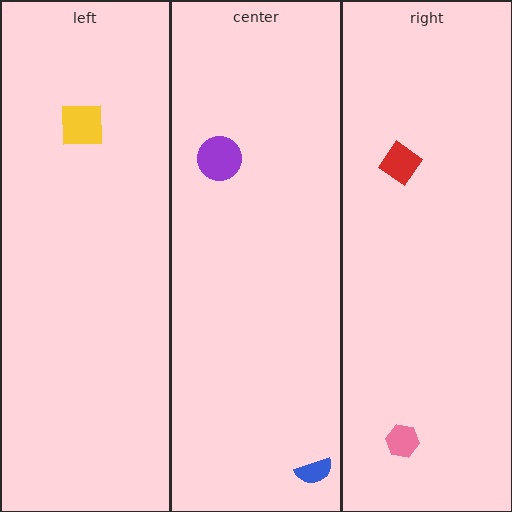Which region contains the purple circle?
The center region.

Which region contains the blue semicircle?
The center region.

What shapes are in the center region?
The purple circle, the blue semicircle.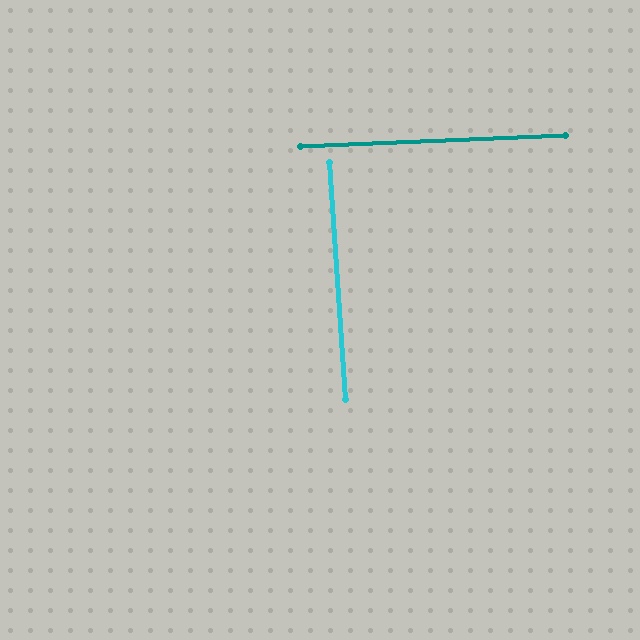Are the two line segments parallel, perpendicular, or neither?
Perpendicular — they meet at approximately 89°.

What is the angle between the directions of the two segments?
Approximately 89 degrees.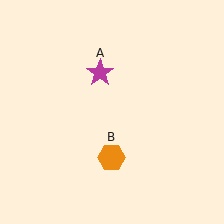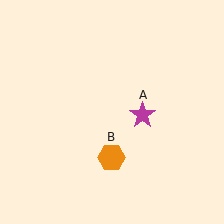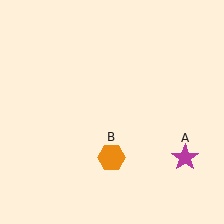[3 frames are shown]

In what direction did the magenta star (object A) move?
The magenta star (object A) moved down and to the right.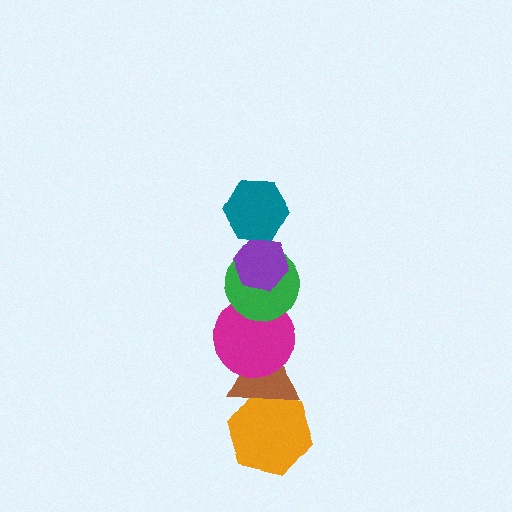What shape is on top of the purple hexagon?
The teal hexagon is on top of the purple hexagon.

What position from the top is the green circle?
The green circle is 3rd from the top.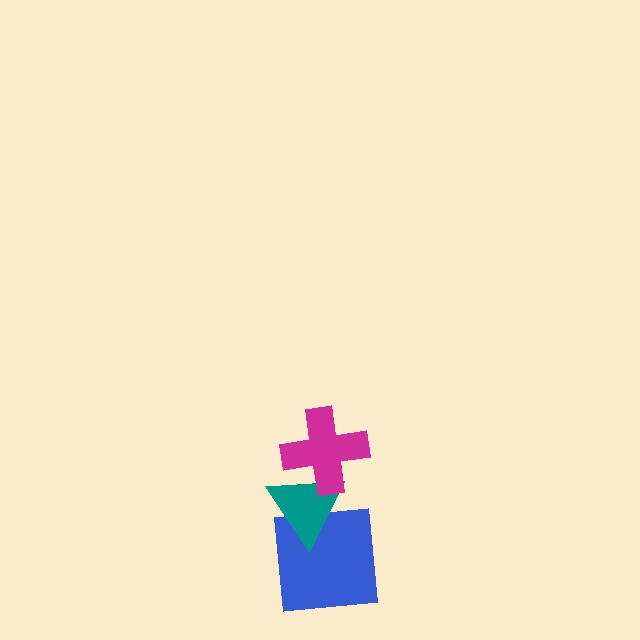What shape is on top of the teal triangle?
The magenta cross is on top of the teal triangle.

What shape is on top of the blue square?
The teal triangle is on top of the blue square.